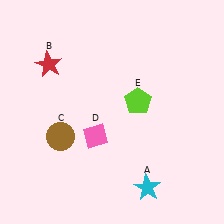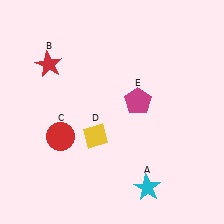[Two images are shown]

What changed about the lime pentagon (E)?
In Image 1, E is lime. In Image 2, it changed to magenta.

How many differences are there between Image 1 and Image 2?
There are 3 differences between the two images.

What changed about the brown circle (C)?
In Image 1, C is brown. In Image 2, it changed to red.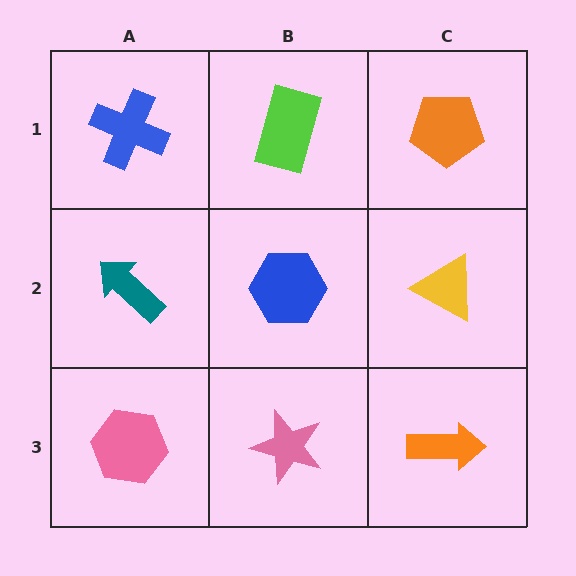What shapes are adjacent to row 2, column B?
A lime rectangle (row 1, column B), a pink star (row 3, column B), a teal arrow (row 2, column A), a yellow triangle (row 2, column C).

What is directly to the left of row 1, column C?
A lime rectangle.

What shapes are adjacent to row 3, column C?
A yellow triangle (row 2, column C), a pink star (row 3, column B).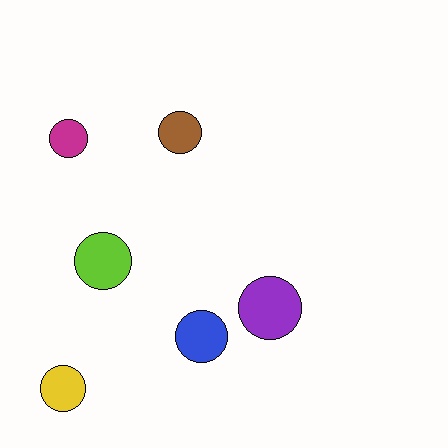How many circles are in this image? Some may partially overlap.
There are 6 circles.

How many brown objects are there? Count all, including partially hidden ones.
There is 1 brown object.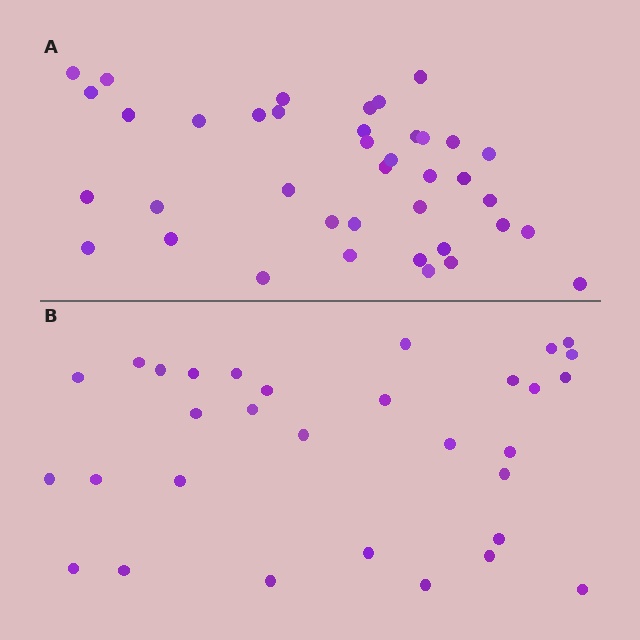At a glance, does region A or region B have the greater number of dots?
Region A (the top region) has more dots.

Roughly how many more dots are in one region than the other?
Region A has roughly 8 or so more dots than region B.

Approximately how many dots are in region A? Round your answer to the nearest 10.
About 40 dots. (The exact count is 39, which rounds to 40.)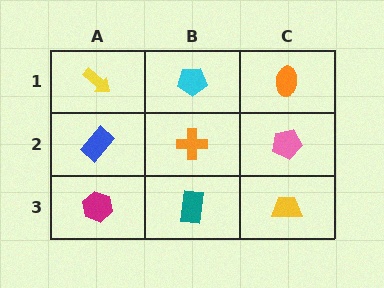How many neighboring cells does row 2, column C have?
3.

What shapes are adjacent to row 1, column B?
An orange cross (row 2, column B), a yellow arrow (row 1, column A), an orange ellipse (row 1, column C).